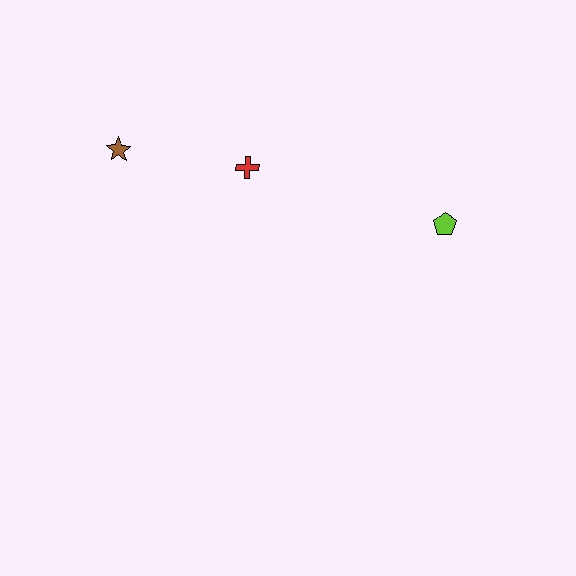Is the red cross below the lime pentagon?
No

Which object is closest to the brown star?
The red cross is closest to the brown star.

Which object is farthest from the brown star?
The lime pentagon is farthest from the brown star.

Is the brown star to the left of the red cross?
Yes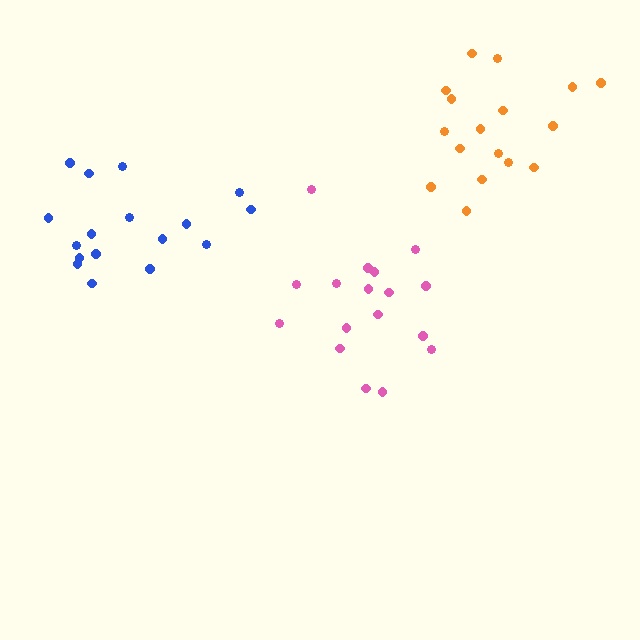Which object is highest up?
The orange cluster is topmost.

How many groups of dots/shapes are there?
There are 3 groups.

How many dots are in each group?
Group 1: 17 dots, Group 2: 17 dots, Group 3: 17 dots (51 total).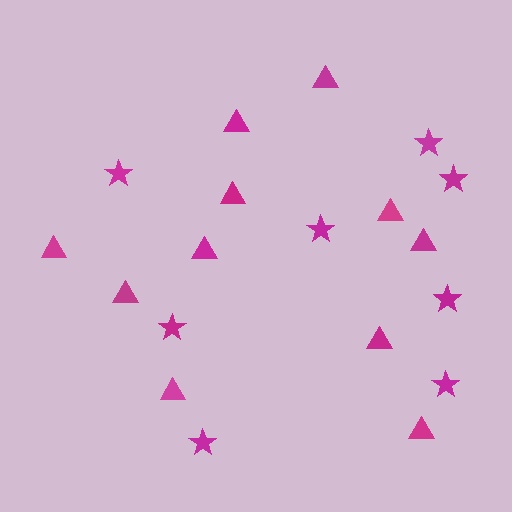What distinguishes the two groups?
There are 2 groups: one group of stars (8) and one group of triangles (11).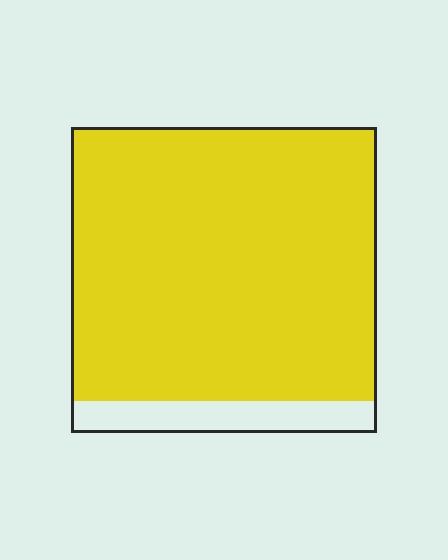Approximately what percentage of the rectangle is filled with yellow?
Approximately 90%.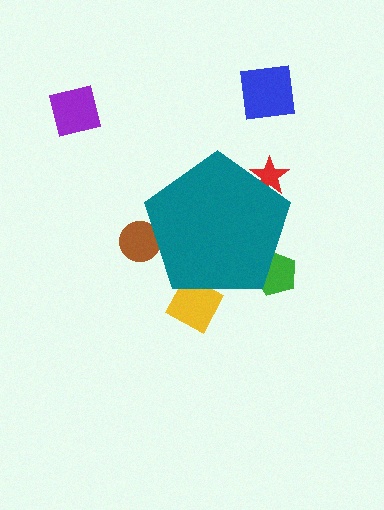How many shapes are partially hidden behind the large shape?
4 shapes are partially hidden.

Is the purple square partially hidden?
No, the purple square is fully visible.